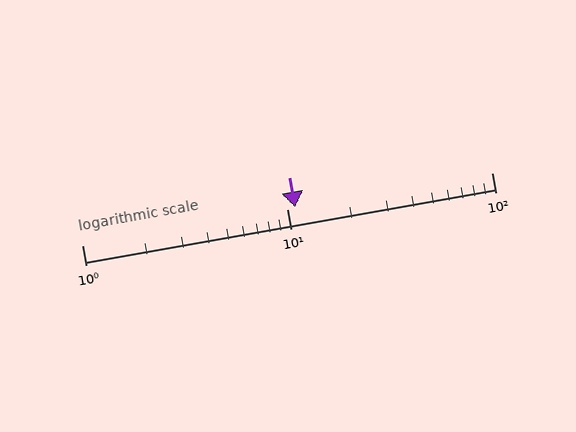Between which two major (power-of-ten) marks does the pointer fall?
The pointer is between 10 and 100.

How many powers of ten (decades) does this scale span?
The scale spans 2 decades, from 1 to 100.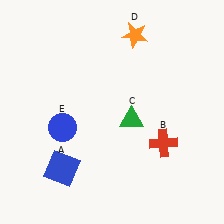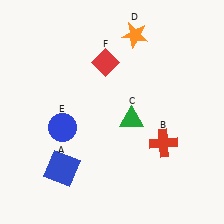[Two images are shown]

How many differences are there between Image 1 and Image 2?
There is 1 difference between the two images.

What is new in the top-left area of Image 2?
A red diamond (F) was added in the top-left area of Image 2.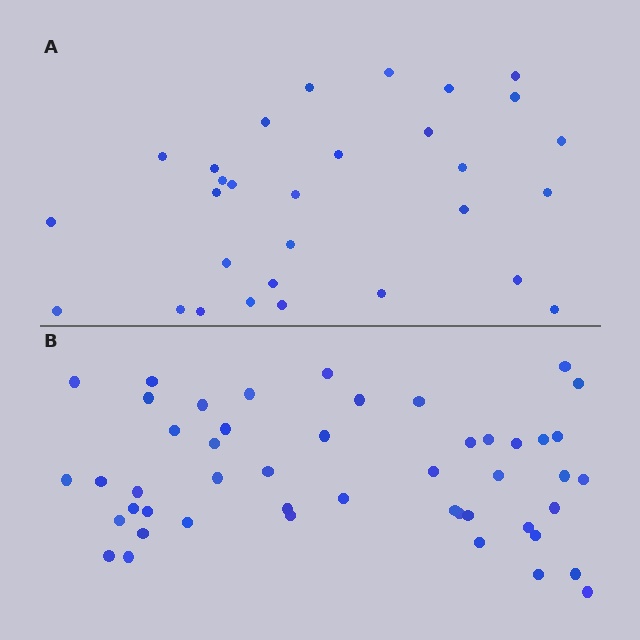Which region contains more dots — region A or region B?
Region B (the bottom region) has more dots.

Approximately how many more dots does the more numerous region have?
Region B has approximately 20 more dots than region A.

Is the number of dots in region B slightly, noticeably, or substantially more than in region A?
Region B has substantially more. The ratio is roughly 1.6 to 1.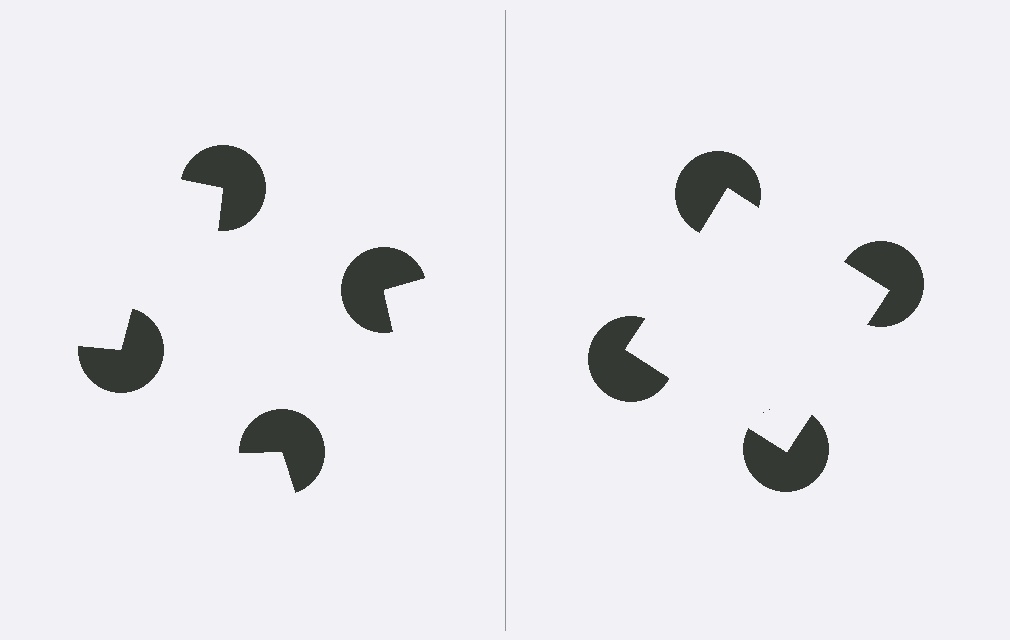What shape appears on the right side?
An illusory square.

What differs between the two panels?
The pac-man discs are positioned identically on both sides; only the wedge orientations differ. On the right they align to a square; on the left they are misaligned.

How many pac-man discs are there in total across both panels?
8 — 4 on each side.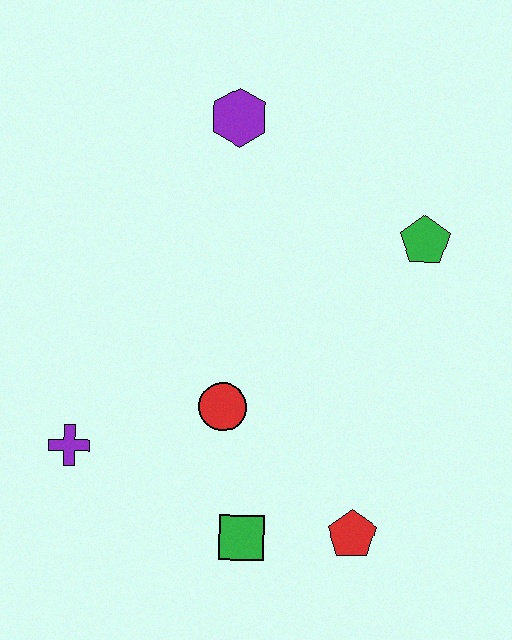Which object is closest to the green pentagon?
The purple hexagon is closest to the green pentagon.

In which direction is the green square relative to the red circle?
The green square is below the red circle.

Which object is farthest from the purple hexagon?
The red pentagon is farthest from the purple hexagon.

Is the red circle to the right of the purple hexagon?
No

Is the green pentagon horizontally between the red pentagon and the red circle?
No